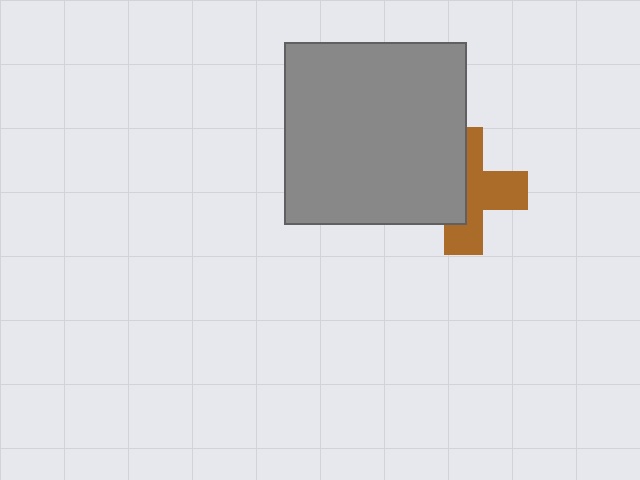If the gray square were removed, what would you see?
You would see the complete brown cross.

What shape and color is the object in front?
The object in front is a gray square.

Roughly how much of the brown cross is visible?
About half of it is visible (roughly 52%).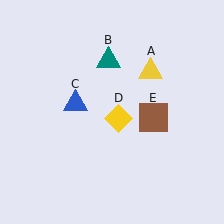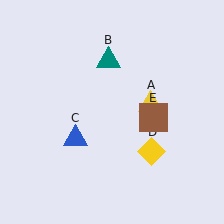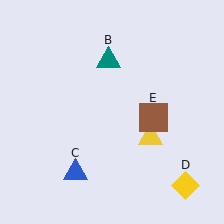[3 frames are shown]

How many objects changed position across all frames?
3 objects changed position: yellow triangle (object A), blue triangle (object C), yellow diamond (object D).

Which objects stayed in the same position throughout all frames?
Teal triangle (object B) and brown square (object E) remained stationary.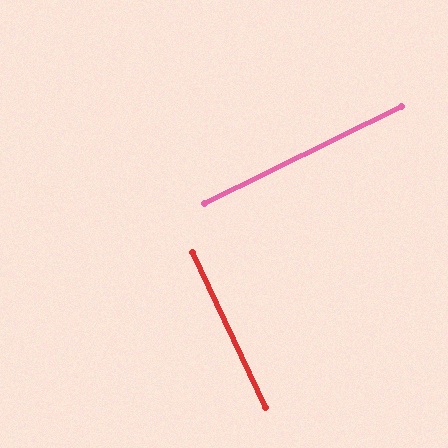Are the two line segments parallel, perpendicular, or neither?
Perpendicular — they meet at approximately 89°.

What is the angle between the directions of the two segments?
Approximately 89 degrees.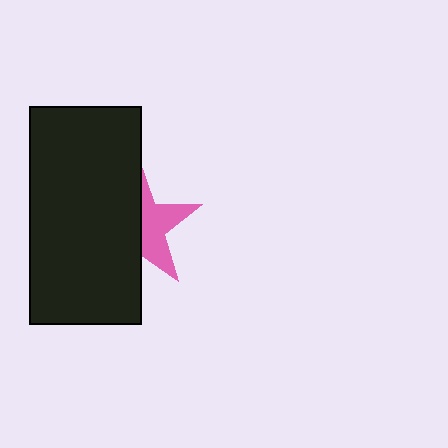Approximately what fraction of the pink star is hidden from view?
Roughly 55% of the pink star is hidden behind the black rectangle.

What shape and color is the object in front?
The object in front is a black rectangle.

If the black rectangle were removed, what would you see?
You would see the complete pink star.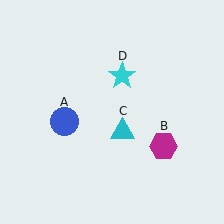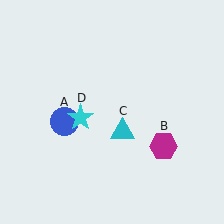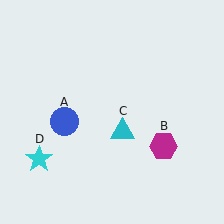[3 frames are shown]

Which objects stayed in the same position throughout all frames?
Blue circle (object A) and magenta hexagon (object B) and cyan triangle (object C) remained stationary.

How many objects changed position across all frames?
1 object changed position: cyan star (object D).